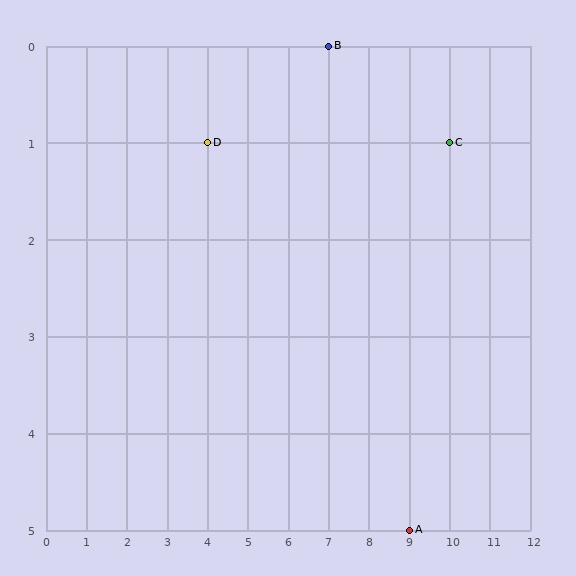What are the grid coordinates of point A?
Point A is at grid coordinates (9, 5).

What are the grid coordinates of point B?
Point B is at grid coordinates (7, 0).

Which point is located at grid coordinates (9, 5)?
Point A is at (9, 5).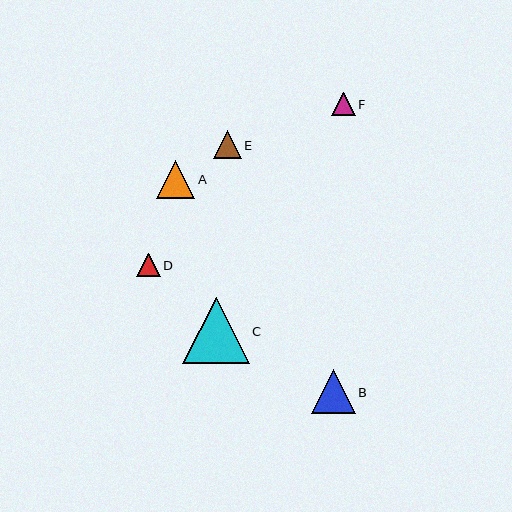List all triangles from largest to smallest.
From largest to smallest: C, B, A, E, D, F.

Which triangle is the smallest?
Triangle F is the smallest with a size of approximately 23 pixels.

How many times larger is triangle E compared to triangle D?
Triangle E is approximately 1.2 times the size of triangle D.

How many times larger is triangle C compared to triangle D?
Triangle C is approximately 2.8 times the size of triangle D.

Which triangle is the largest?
Triangle C is the largest with a size of approximately 66 pixels.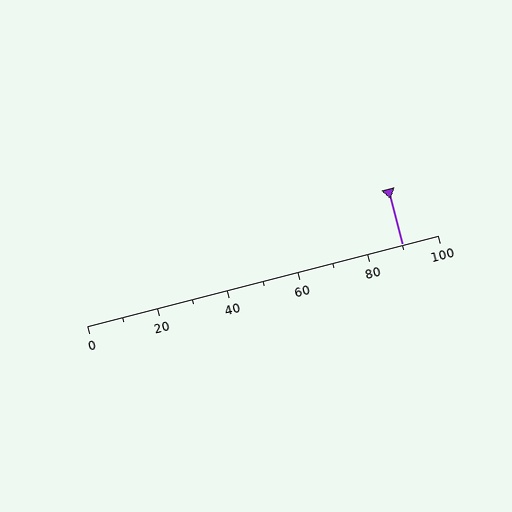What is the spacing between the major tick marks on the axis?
The major ticks are spaced 20 apart.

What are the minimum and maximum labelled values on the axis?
The axis runs from 0 to 100.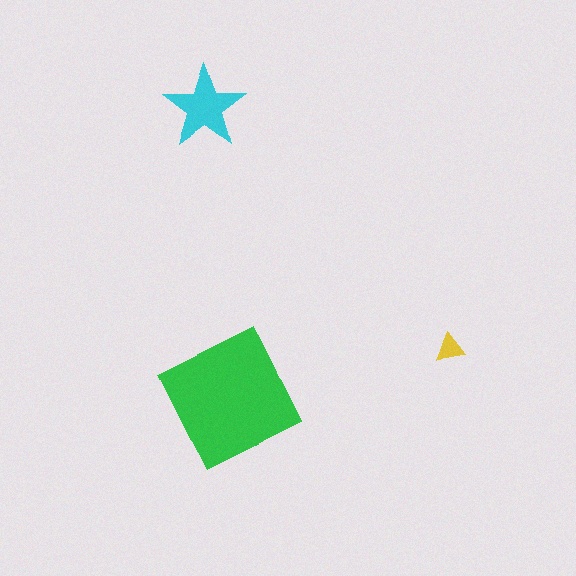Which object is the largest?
The green square.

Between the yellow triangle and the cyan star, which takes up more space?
The cyan star.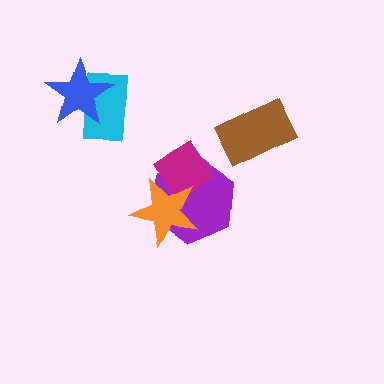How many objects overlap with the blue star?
1 object overlaps with the blue star.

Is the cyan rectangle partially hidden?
Yes, it is partially covered by another shape.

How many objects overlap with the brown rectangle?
0 objects overlap with the brown rectangle.